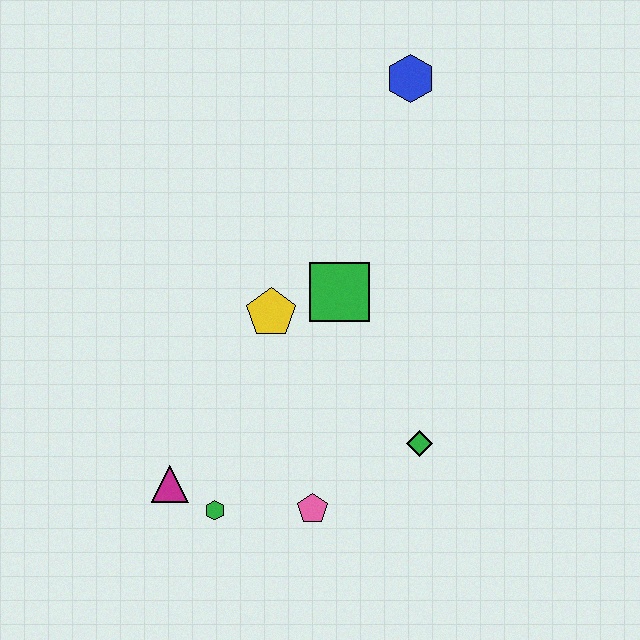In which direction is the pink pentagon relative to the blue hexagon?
The pink pentagon is below the blue hexagon.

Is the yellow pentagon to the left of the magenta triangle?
No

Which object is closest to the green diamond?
The pink pentagon is closest to the green diamond.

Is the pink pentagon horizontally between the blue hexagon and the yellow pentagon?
Yes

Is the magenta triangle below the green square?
Yes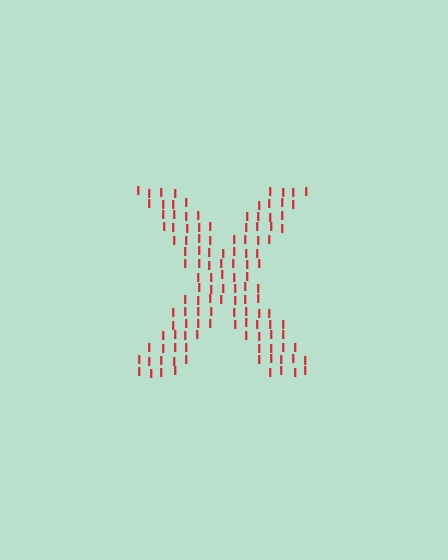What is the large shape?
The large shape is the letter X.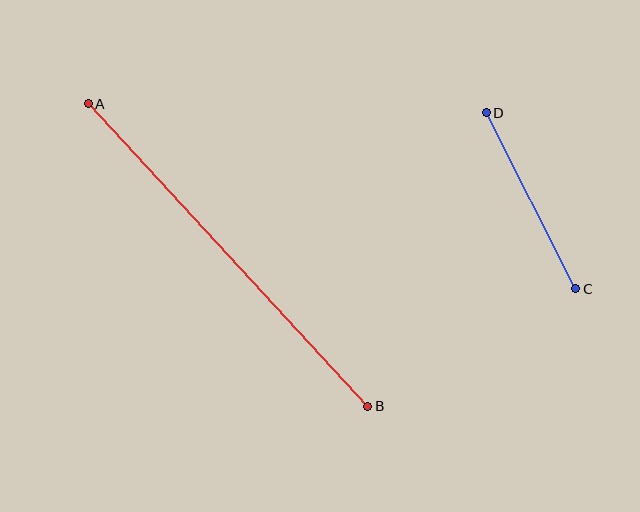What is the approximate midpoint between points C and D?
The midpoint is at approximately (531, 201) pixels.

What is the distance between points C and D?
The distance is approximately 197 pixels.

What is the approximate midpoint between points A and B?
The midpoint is at approximately (228, 255) pixels.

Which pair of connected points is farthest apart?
Points A and B are farthest apart.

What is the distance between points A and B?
The distance is approximately 412 pixels.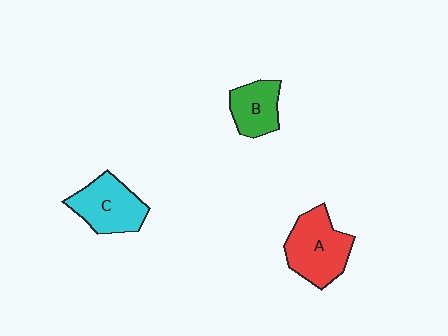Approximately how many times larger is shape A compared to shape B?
Approximately 1.5 times.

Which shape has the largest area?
Shape A (red).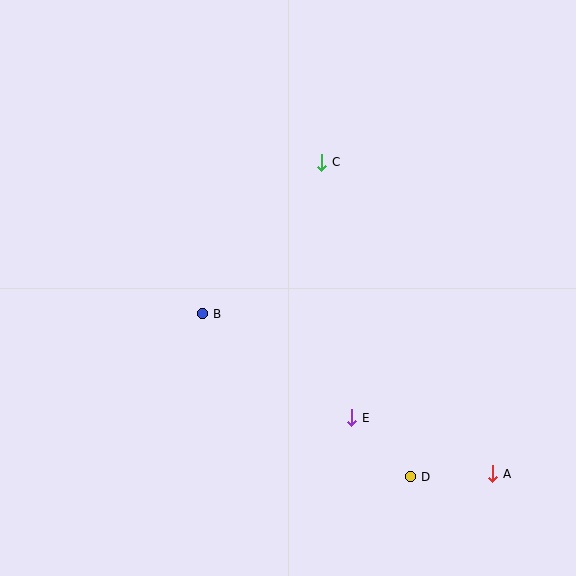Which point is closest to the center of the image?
Point B at (203, 314) is closest to the center.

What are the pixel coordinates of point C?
Point C is at (322, 162).